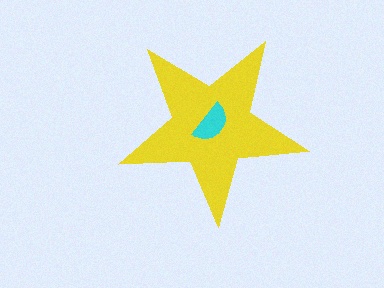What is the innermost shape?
The cyan semicircle.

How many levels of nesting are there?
2.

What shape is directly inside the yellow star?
The cyan semicircle.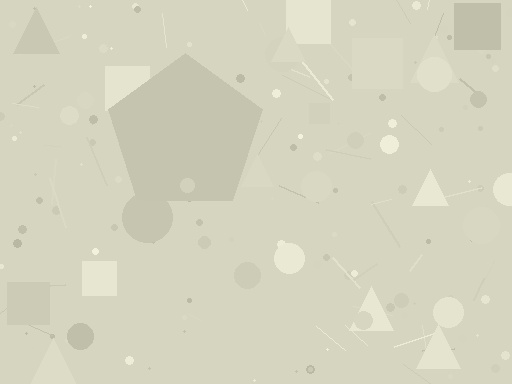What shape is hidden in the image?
A pentagon is hidden in the image.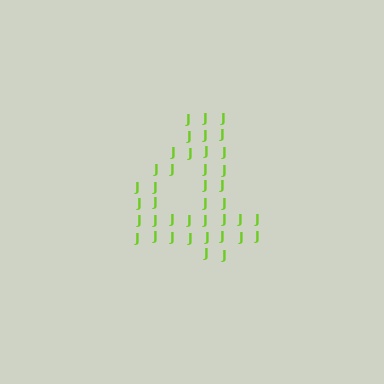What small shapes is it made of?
It is made of small letter J's.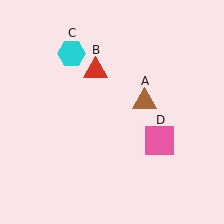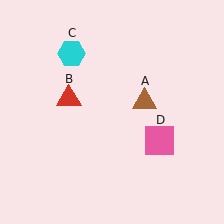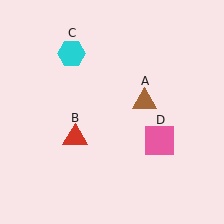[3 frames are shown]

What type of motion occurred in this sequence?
The red triangle (object B) rotated counterclockwise around the center of the scene.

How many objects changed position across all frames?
1 object changed position: red triangle (object B).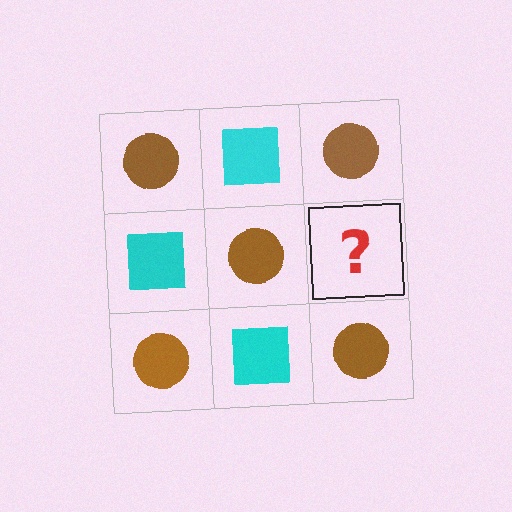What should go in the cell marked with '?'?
The missing cell should contain a cyan square.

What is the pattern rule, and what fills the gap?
The rule is that it alternates brown circle and cyan square in a checkerboard pattern. The gap should be filled with a cyan square.